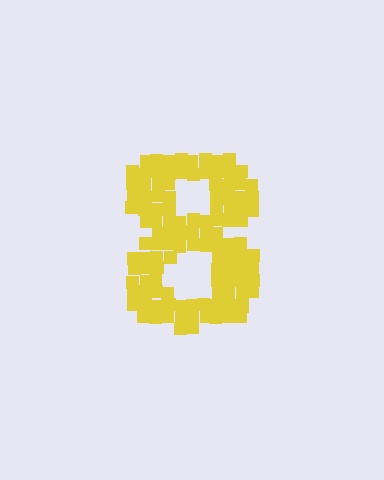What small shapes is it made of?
It is made of small squares.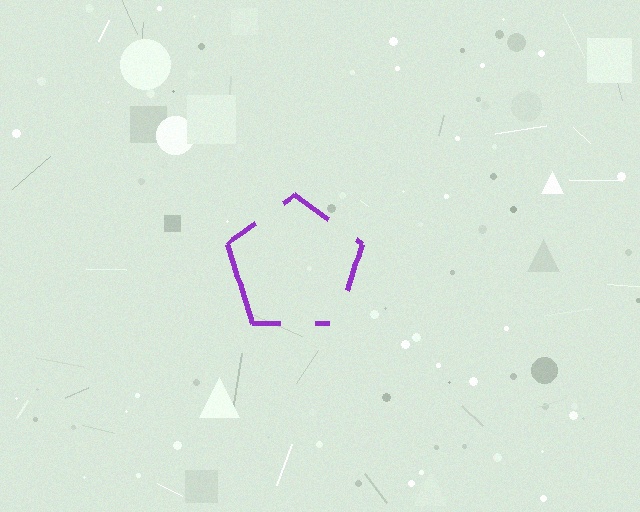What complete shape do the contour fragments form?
The contour fragments form a pentagon.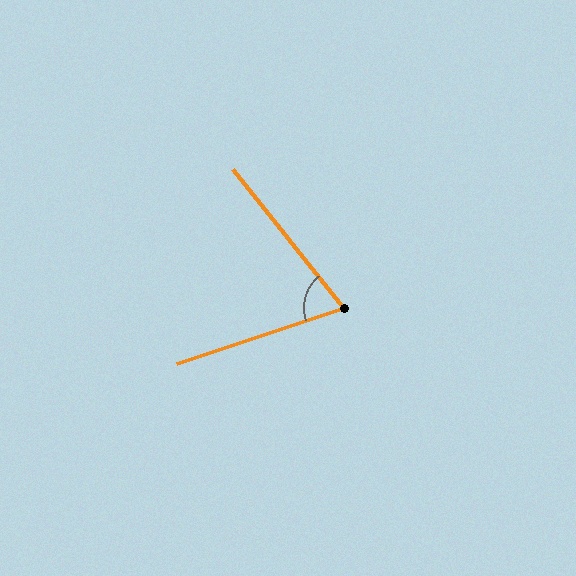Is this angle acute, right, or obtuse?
It is acute.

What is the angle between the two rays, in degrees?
Approximately 70 degrees.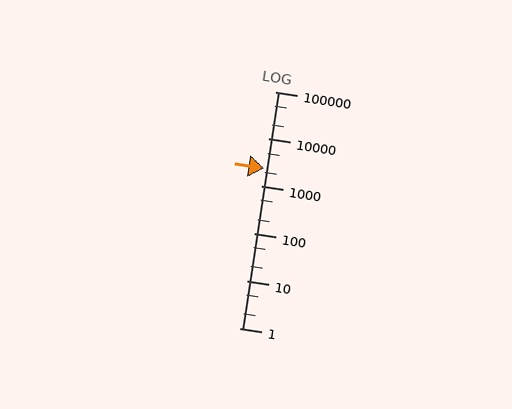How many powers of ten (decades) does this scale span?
The scale spans 5 decades, from 1 to 100000.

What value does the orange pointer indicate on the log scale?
The pointer indicates approximately 2400.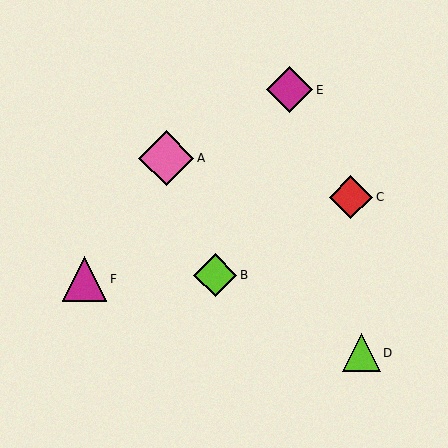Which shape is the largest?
The pink diamond (labeled A) is the largest.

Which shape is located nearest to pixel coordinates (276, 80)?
The magenta diamond (labeled E) at (289, 90) is nearest to that location.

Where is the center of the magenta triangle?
The center of the magenta triangle is at (85, 279).